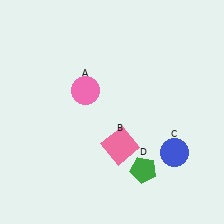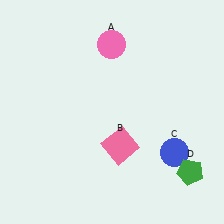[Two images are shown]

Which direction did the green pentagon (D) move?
The green pentagon (D) moved right.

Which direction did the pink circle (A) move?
The pink circle (A) moved up.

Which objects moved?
The objects that moved are: the pink circle (A), the green pentagon (D).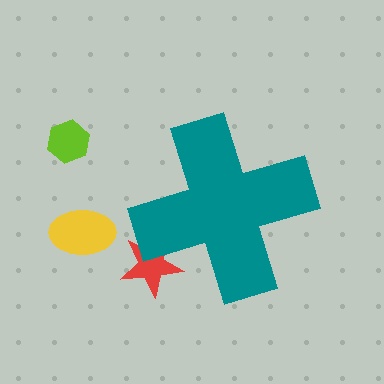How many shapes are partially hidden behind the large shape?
1 shape is partially hidden.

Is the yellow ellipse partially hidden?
No, the yellow ellipse is fully visible.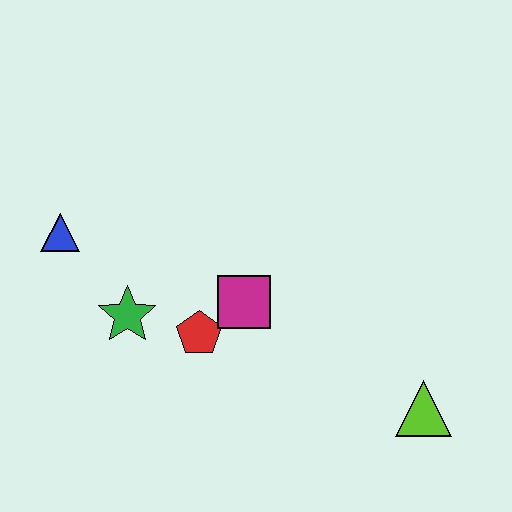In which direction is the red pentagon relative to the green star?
The red pentagon is to the right of the green star.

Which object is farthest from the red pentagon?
The lime triangle is farthest from the red pentagon.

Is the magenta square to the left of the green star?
No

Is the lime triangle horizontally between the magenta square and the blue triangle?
No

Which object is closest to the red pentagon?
The magenta square is closest to the red pentagon.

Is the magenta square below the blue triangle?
Yes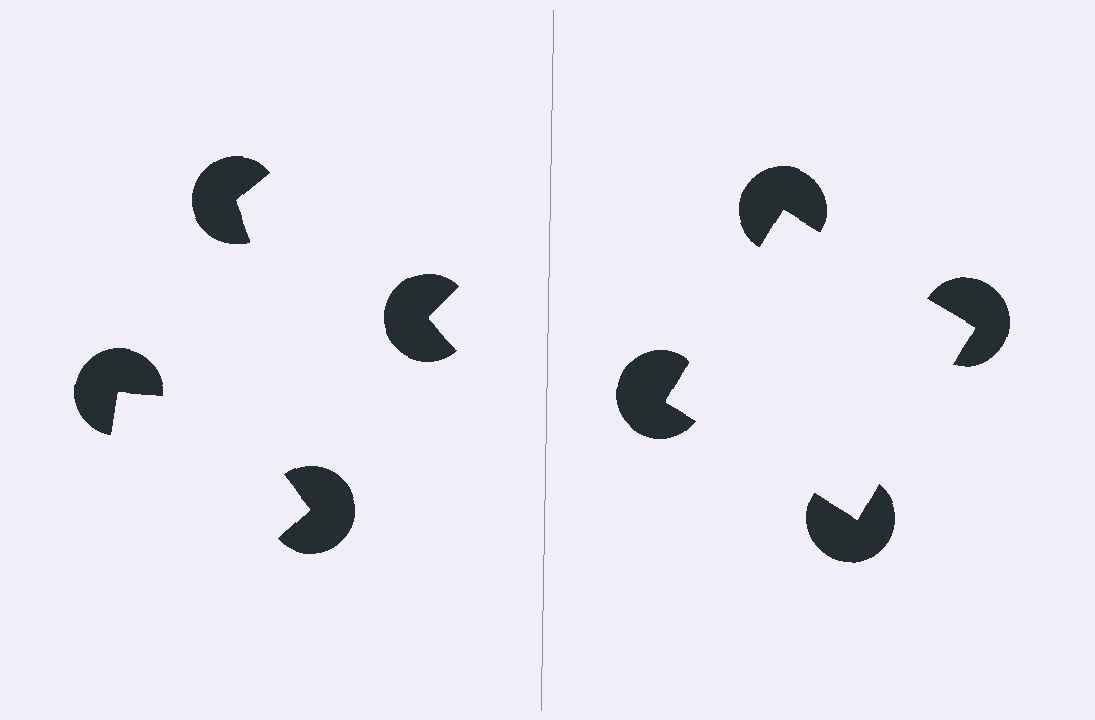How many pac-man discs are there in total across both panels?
8 — 4 on each side.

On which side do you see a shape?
An illusory square appears on the right side. On the left side the wedge cuts are rotated, so no coherent shape forms.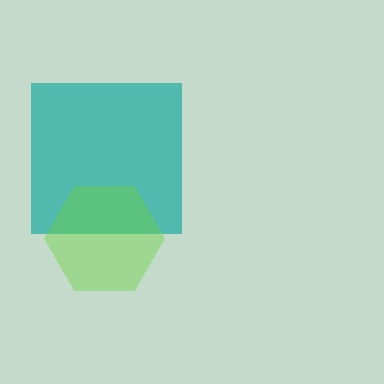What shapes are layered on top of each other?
The layered shapes are: a teal square, a lime hexagon.